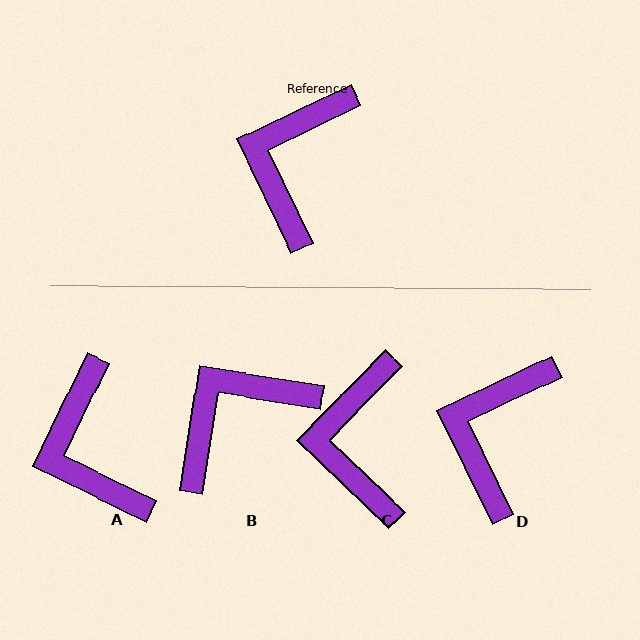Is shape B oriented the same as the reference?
No, it is off by about 35 degrees.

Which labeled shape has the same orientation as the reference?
D.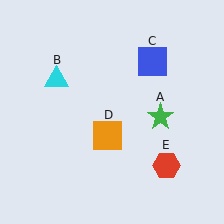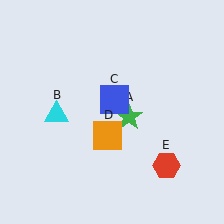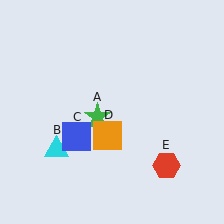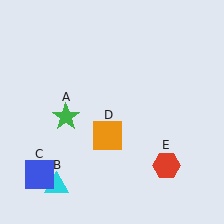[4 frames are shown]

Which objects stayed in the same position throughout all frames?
Orange square (object D) and red hexagon (object E) remained stationary.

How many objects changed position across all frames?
3 objects changed position: green star (object A), cyan triangle (object B), blue square (object C).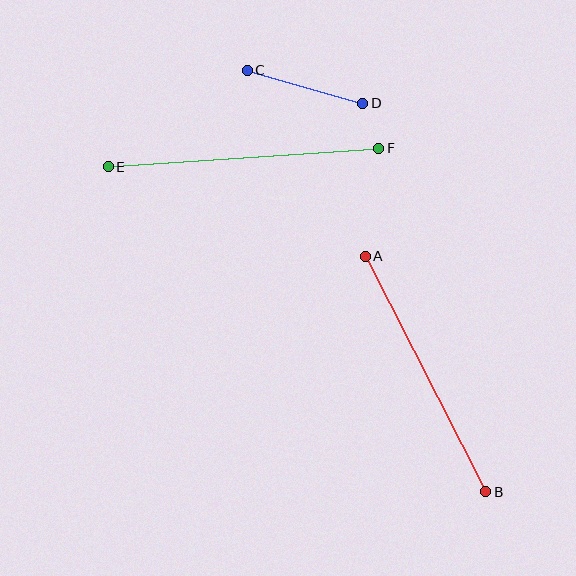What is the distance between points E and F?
The distance is approximately 271 pixels.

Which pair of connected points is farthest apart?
Points E and F are farthest apart.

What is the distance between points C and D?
The distance is approximately 120 pixels.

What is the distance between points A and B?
The distance is approximately 265 pixels.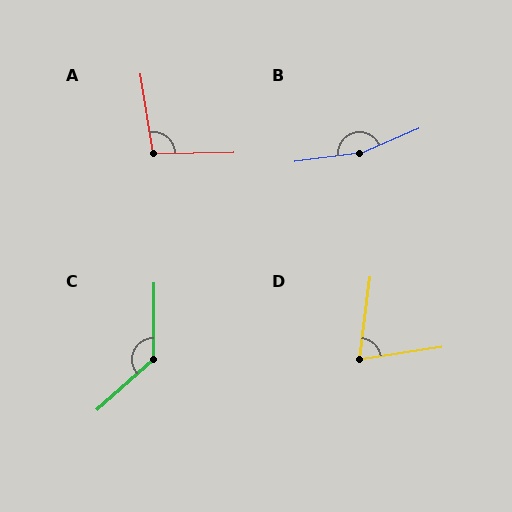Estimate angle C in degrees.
Approximately 132 degrees.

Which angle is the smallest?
D, at approximately 74 degrees.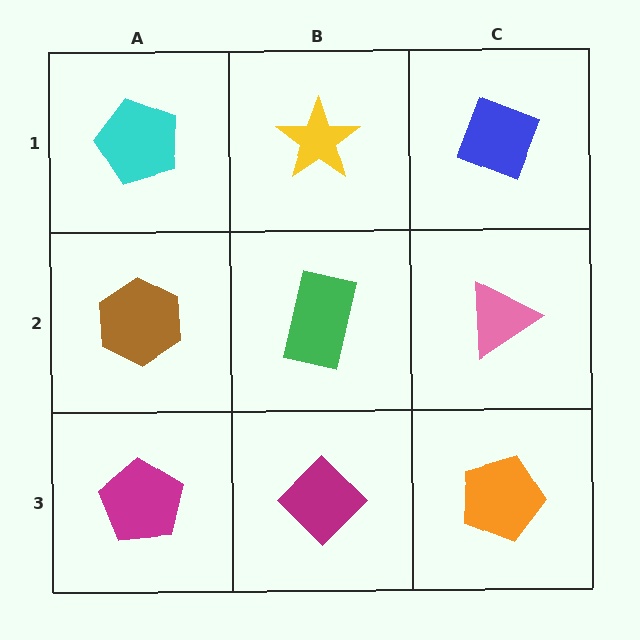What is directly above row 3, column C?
A pink triangle.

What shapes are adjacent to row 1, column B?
A green rectangle (row 2, column B), a cyan pentagon (row 1, column A), a blue diamond (row 1, column C).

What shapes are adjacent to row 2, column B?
A yellow star (row 1, column B), a magenta diamond (row 3, column B), a brown hexagon (row 2, column A), a pink triangle (row 2, column C).